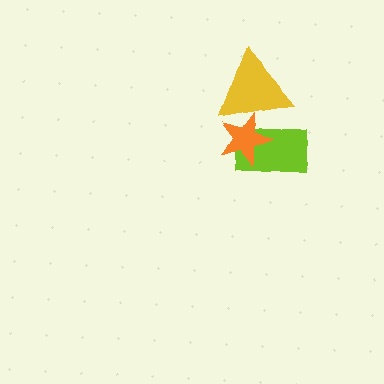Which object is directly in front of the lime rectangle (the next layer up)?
The orange star is directly in front of the lime rectangle.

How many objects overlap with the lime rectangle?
2 objects overlap with the lime rectangle.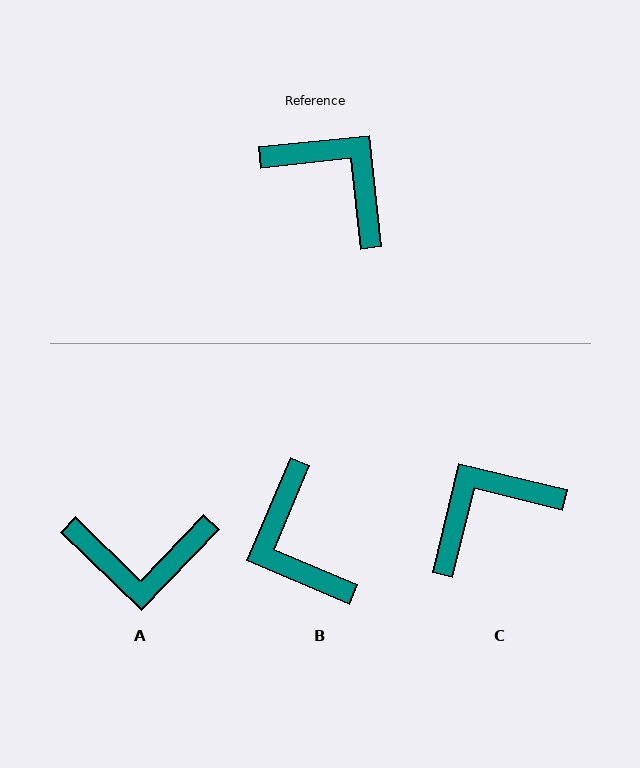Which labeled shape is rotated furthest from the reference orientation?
B, about 151 degrees away.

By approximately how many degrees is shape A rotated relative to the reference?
Approximately 140 degrees clockwise.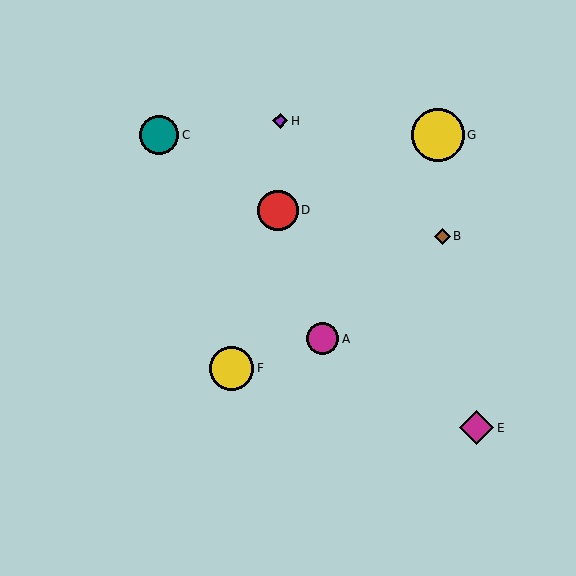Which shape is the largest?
The yellow circle (labeled G) is the largest.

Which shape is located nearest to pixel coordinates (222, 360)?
The yellow circle (labeled F) at (231, 368) is nearest to that location.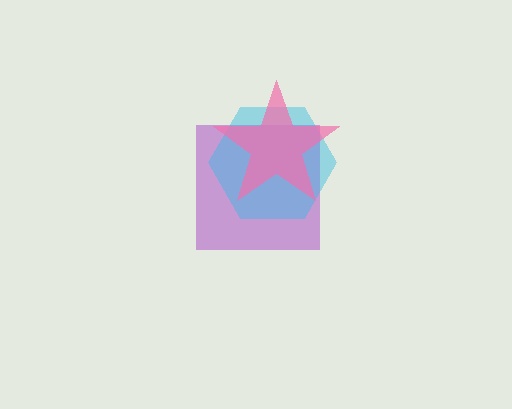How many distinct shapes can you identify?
There are 3 distinct shapes: a purple square, a cyan hexagon, a pink star.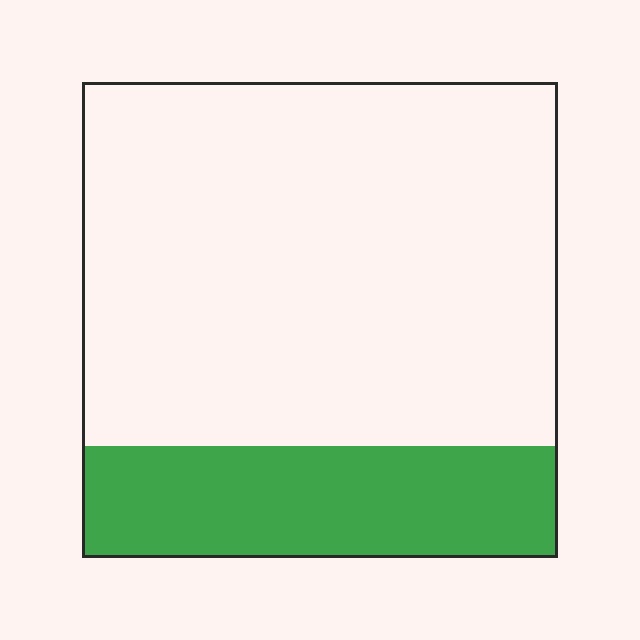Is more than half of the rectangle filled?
No.